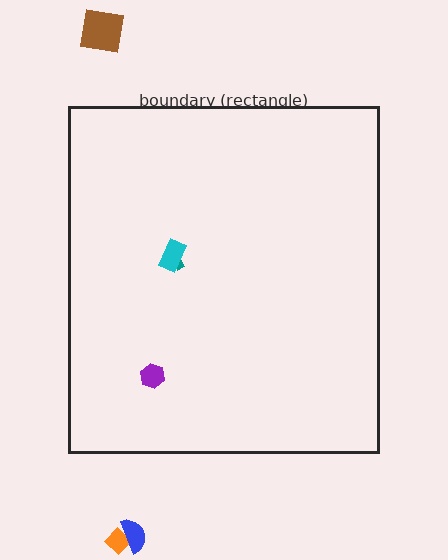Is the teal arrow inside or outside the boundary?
Inside.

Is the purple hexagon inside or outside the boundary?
Inside.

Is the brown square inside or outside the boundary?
Outside.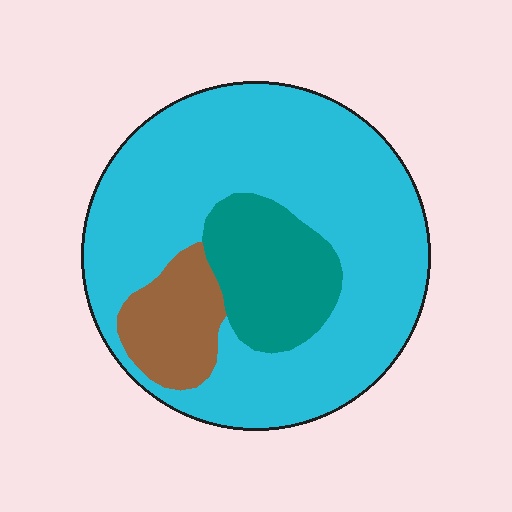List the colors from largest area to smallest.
From largest to smallest: cyan, teal, brown.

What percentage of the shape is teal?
Teal covers around 15% of the shape.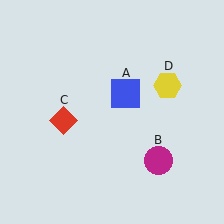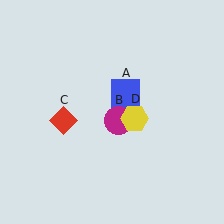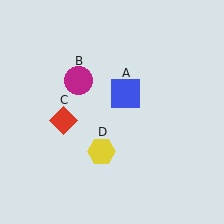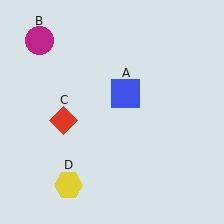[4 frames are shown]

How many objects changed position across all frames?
2 objects changed position: magenta circle (object B), yellow hexagon (object D).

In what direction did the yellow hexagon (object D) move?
The yellow hexagon (object D) moved down and to the left.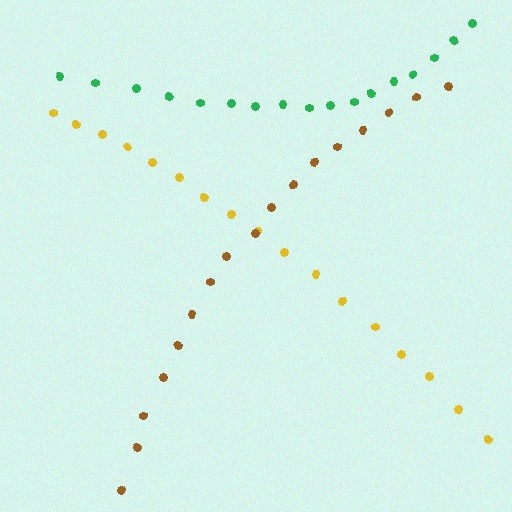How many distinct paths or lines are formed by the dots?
There are 3 distinct paths.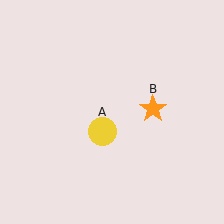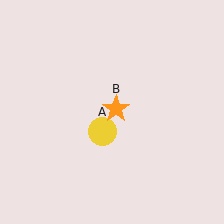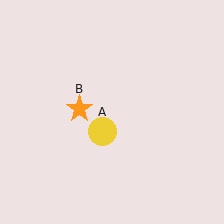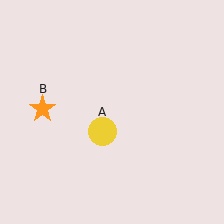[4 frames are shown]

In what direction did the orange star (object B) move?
The orange star (object B) moved left.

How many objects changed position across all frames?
1 object changed position: orange star (object B).